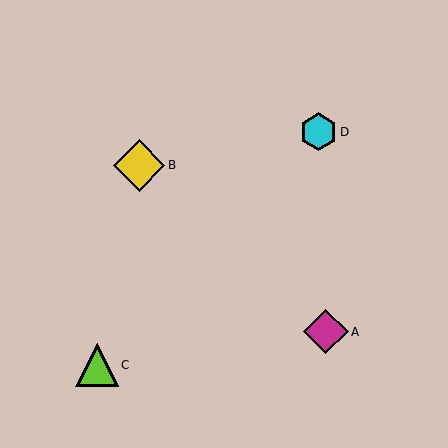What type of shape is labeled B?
Shape B is a yellow diamond.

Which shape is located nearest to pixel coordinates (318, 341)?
The magenta diamond (labeled A) at (326, 332) is nearest to that location.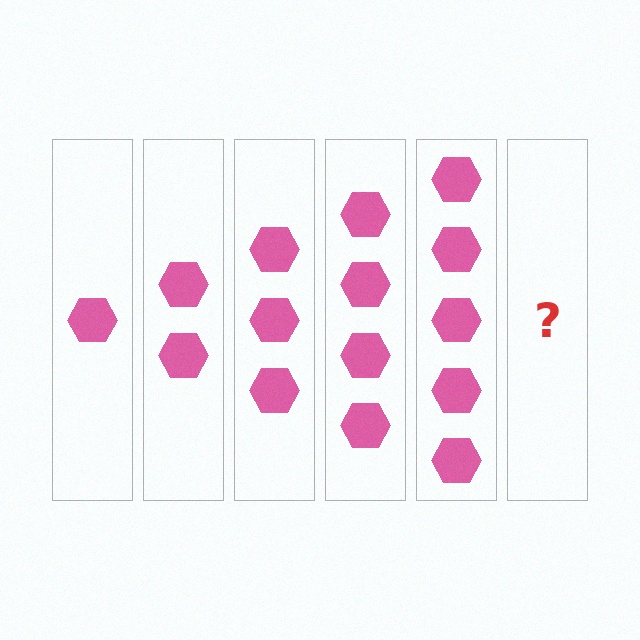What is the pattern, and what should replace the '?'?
The pattern is that each step adds one more hexagon. The '?' should be 6 hexagons.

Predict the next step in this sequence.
The next step is 6 hexagons.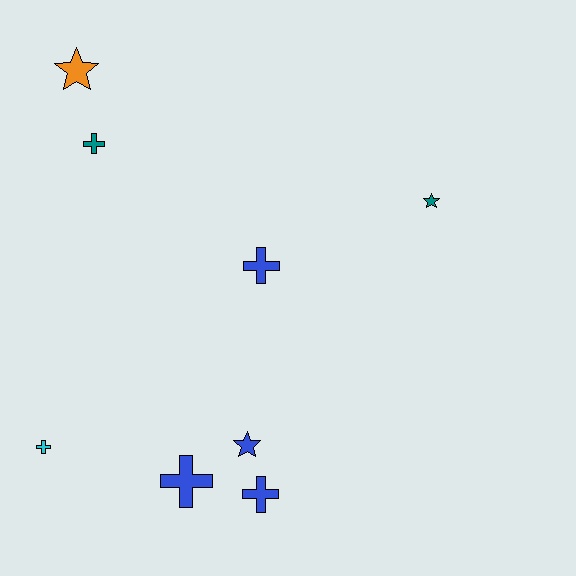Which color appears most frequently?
Blue, with 4 objects.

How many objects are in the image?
There are 8 objects.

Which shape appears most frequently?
Cross, with 5 objects.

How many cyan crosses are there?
There is 1 cyan cross.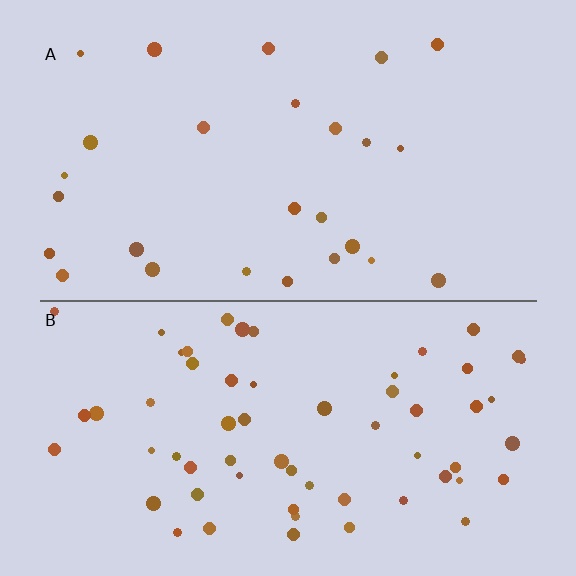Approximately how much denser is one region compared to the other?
Approximately 2.4× — region B over region A.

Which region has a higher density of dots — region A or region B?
B (the bottom).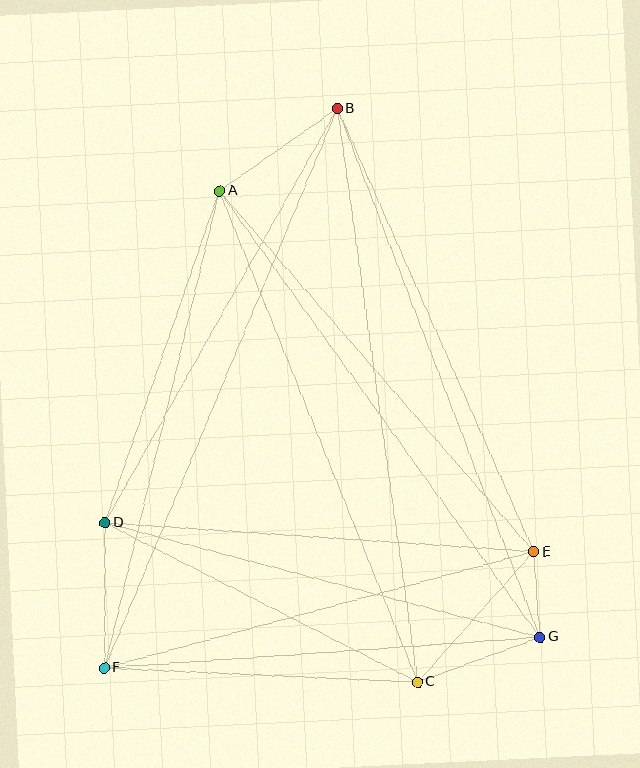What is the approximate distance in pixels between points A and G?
The distance between A and G is approximately 549 pixels.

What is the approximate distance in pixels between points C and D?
The distance between C and D is approximately 351 pixels.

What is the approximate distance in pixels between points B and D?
The distance between B and D is approximately 475 pixels.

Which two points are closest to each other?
Points E and G are closest to each other.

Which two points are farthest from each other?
Points B and F are farthest from each other.